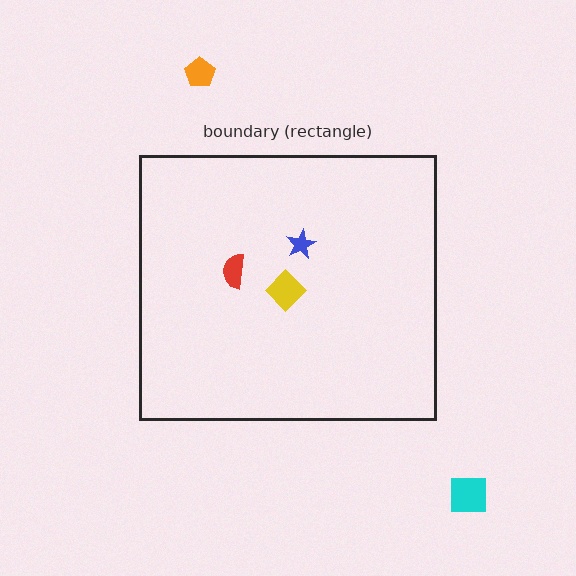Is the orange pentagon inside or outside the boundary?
Outside.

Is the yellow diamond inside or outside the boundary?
Inside.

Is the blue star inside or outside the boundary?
Inside.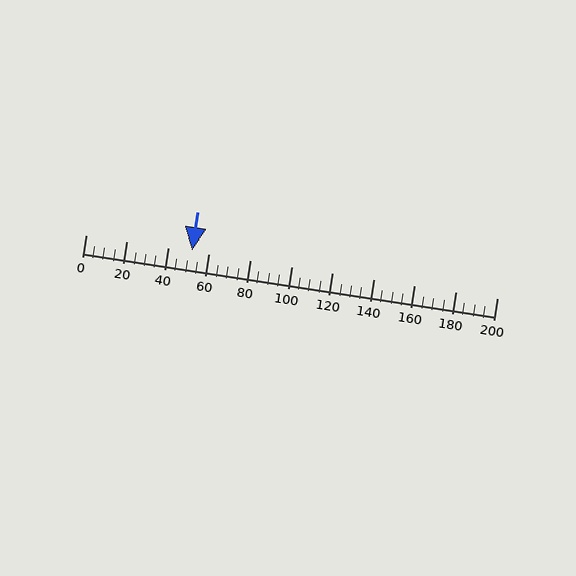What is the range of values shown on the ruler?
The ruler shows values from 0 to 200.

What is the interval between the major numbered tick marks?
The major tick marks are spaced 20 units apart.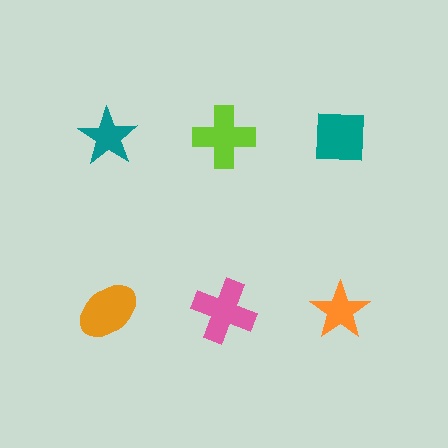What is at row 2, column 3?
An orange star.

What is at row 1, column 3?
A teal square.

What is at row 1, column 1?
A teal star.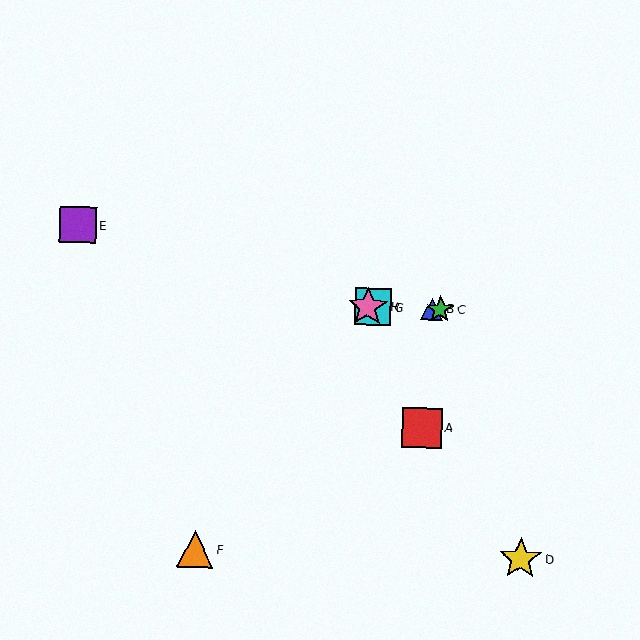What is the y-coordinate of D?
Object D is at y≈559.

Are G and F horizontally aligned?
No, G is at y≈307 and F is at y≈549.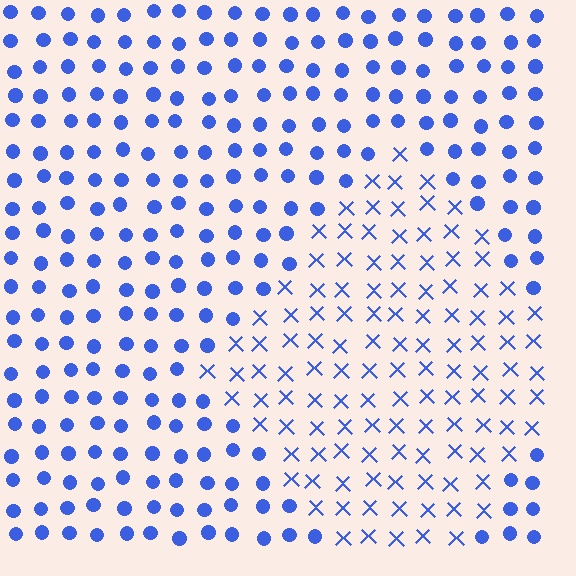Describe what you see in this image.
The image is filled with small blue elements arranged in a uniform grid. A diamond-shaped region contains X marks, while the surrounding area contains circles. The boundary is defined purely by the change in element shape.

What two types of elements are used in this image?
The image uses X marks inside the diamond region and circles outside it.